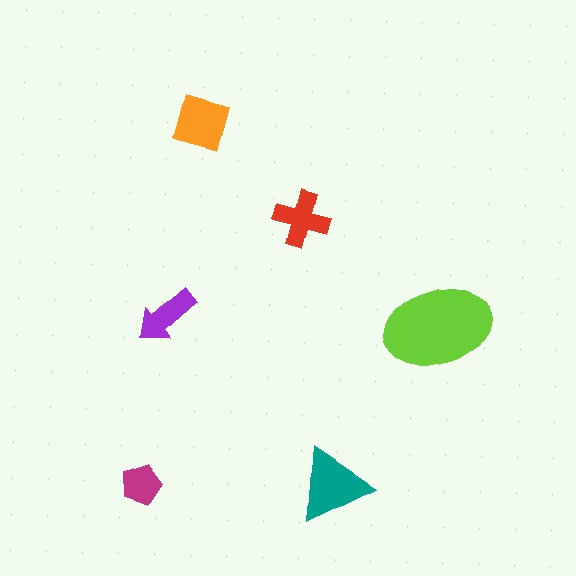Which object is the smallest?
The magenta pentagon.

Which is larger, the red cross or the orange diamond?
The orange diamond.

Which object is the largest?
The lime ellipse.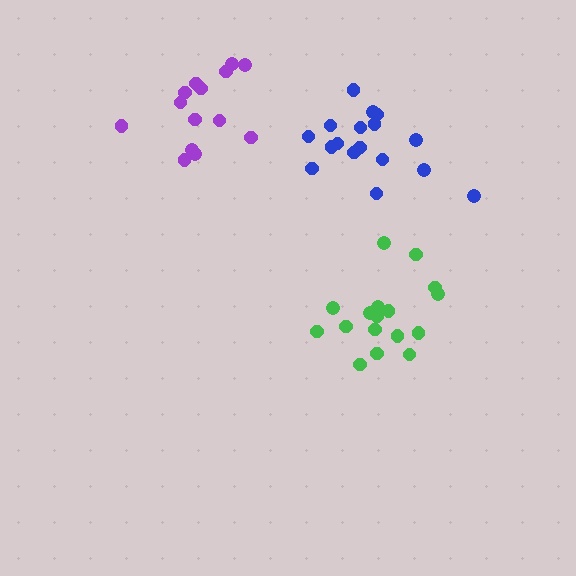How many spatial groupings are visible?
There are 3 spatial groupings.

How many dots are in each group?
Group 1: 17 dots, Group 2: 14 dots, Group 3: 17 dots (48 total).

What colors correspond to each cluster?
The clusters are colored: blue, purple, green.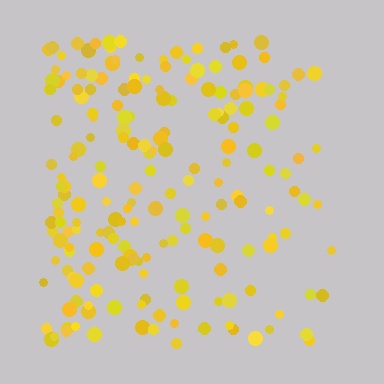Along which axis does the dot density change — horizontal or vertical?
Horizontal.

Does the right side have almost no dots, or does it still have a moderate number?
Still a moderate number, just noticeably fewer than the left.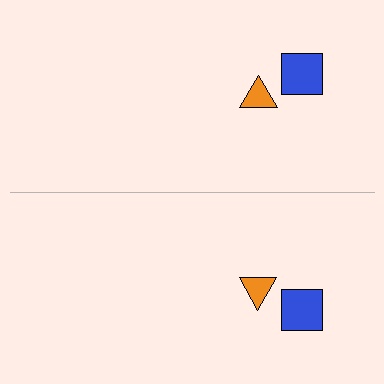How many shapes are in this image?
There are 4 shapes in this image.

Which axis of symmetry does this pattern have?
The pattern has a horizontal axis of symmetry running through the center of the image.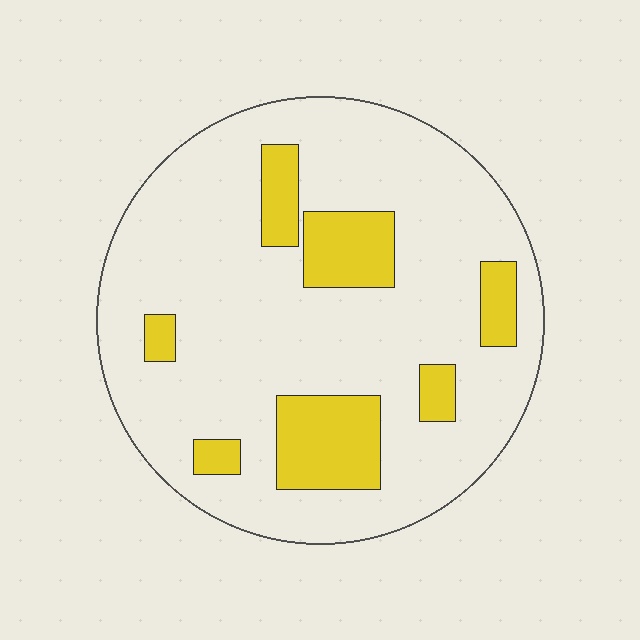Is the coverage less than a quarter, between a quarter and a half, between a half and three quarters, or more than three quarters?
Less than a quarter.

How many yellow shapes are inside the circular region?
7.